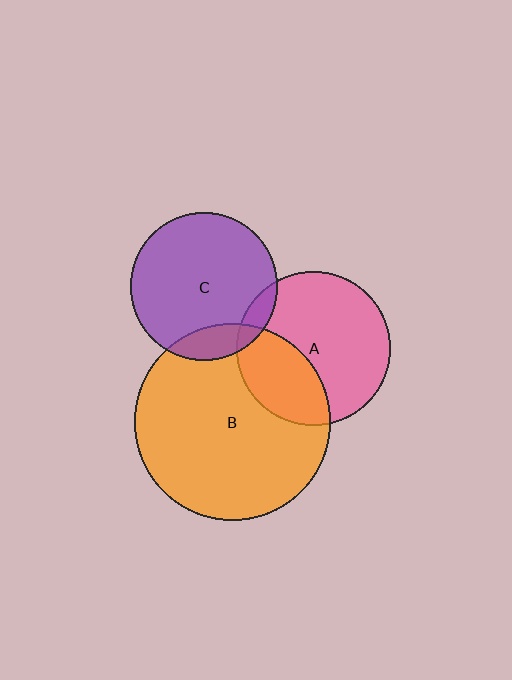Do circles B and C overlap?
Yes.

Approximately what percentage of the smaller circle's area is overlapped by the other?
Approximately 15%.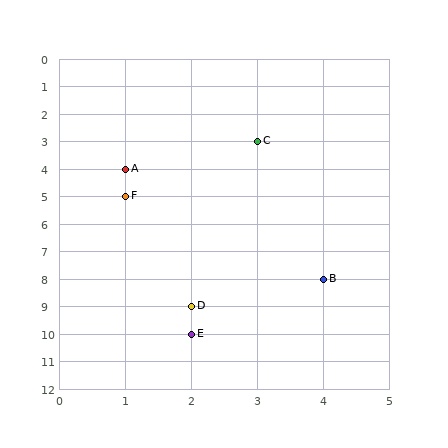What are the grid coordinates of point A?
Point A is at grid coordinates (1, 4).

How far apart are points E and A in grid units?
Points E and A are 1 column and 6 rows apart (about 6.1 grid units diagonally).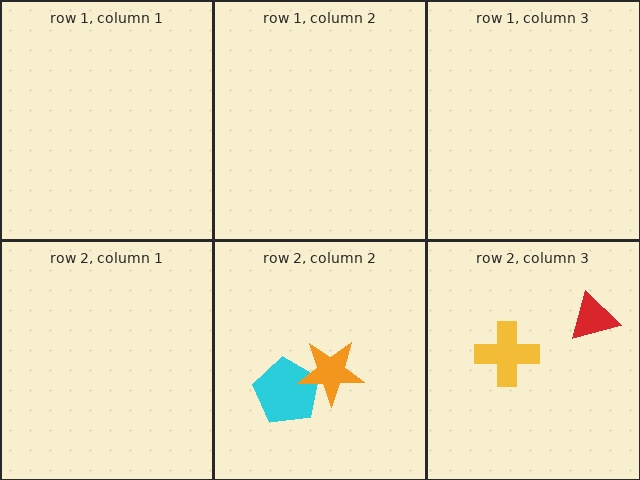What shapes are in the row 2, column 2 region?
The cyan pentagon, the orange star.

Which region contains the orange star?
The row 2, column 2 region.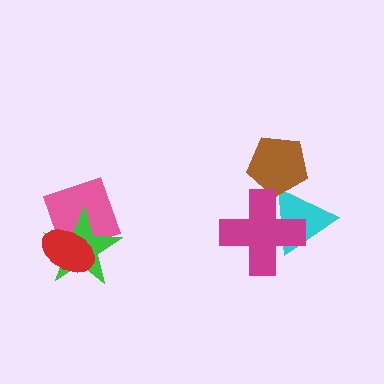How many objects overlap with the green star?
2 objects overlap with the green star.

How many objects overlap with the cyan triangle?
2 objects overlap with the cyan triangle.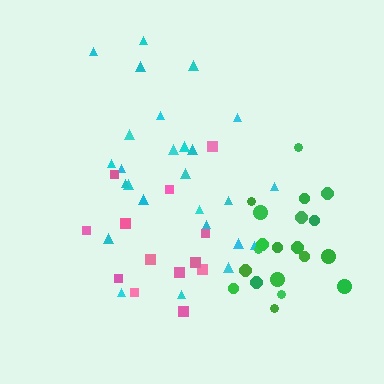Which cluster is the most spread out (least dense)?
Pink.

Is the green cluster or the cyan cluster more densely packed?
Green.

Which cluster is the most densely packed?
Green.